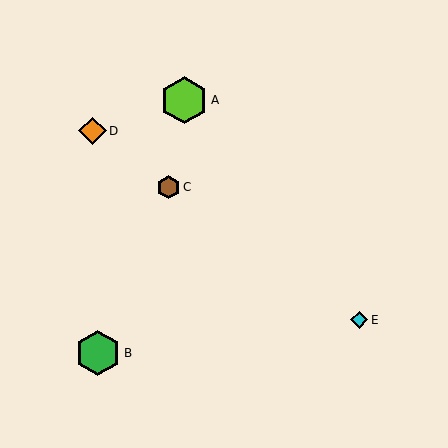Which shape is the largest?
The lime hexagon (labeled A) is the largest.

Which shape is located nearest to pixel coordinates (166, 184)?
The brown hexagon (labeled C) at (168, 187) is nearest to that location.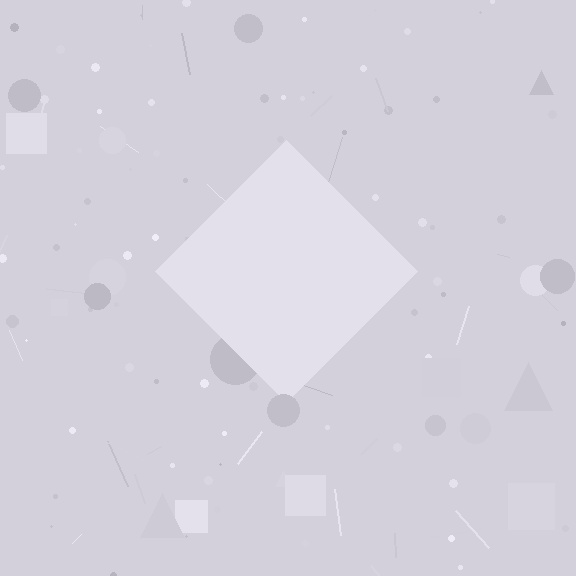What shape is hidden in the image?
A diamond is hidden in the image.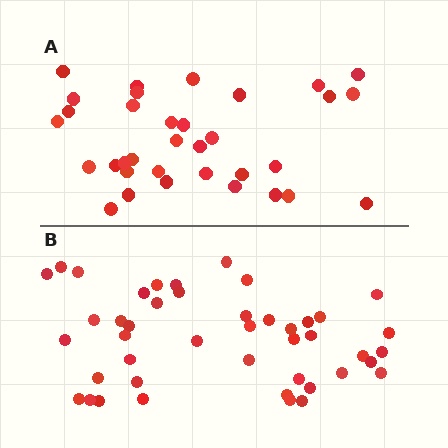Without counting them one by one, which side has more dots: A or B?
Region B (the bottom region) has more dots.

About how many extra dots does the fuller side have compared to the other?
Region B has roughly 10 or so more dots than region A.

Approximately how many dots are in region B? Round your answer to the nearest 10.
About 40 dots. (The exact count is 44, which rounds to 40.)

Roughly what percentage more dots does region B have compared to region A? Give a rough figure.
About 30% more.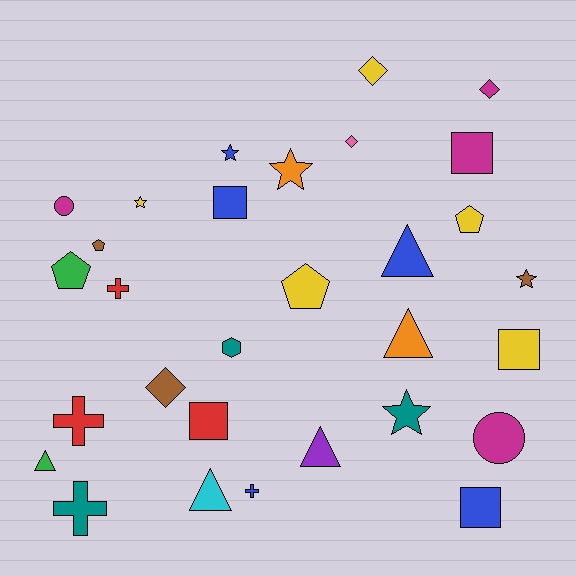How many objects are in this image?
There are 30 objects.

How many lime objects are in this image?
There are no lime objects.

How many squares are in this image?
There are 5 squares.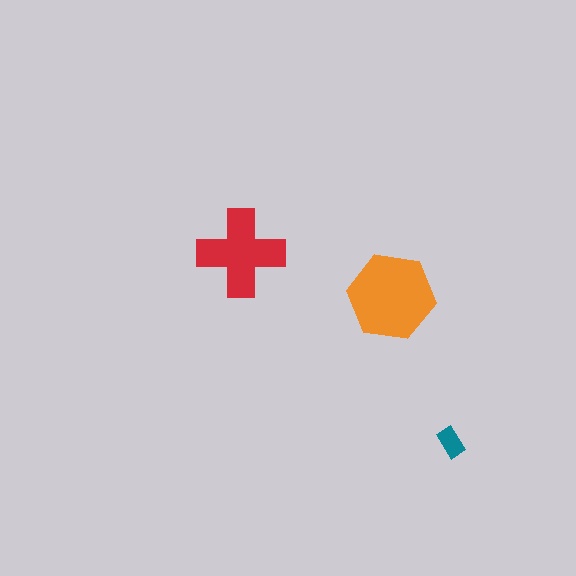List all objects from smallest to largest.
The teal rectangle, the red cross, the orange hexagon.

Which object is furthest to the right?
The teal rectangle is rightmost.